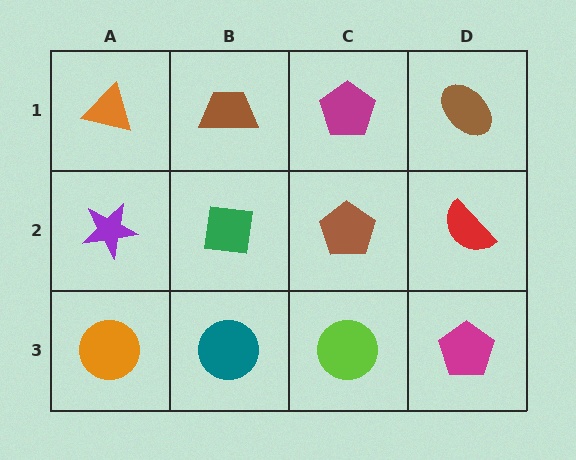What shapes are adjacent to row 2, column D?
A brown ellipse (row 1, column D), a magenta pentagon (row 3, column D), a brown pentagon (row 2, column C).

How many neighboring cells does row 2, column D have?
3.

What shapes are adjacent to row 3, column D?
A red semicircle (row 2, column D), a lime circle (row 3, column C).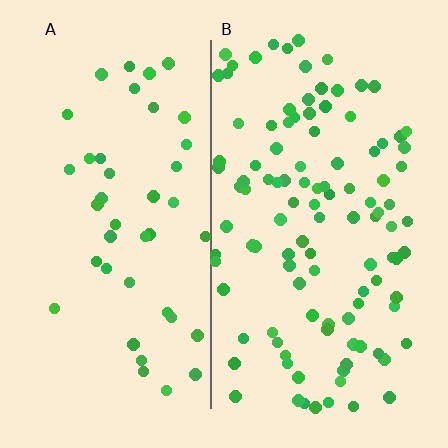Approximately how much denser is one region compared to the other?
Approximately 2.6× — region B over region A.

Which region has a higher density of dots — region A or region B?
B (the right).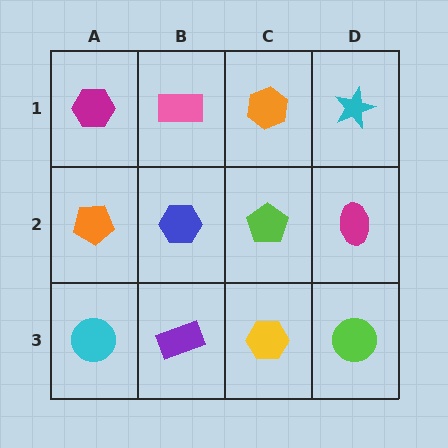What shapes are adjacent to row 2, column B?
A pink rectangle (row 1, column B), a purple rectangle (row 3, column B), an orange pentagon (row 2, column A), a lime pentagon (row 2, column C).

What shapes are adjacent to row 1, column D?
A magenta ellipse (row 2, column D), an orange hexagon (row 1, column C).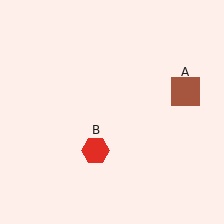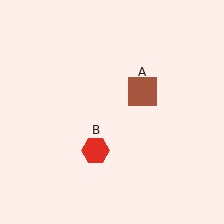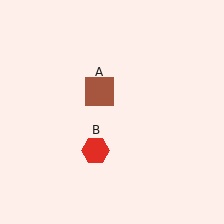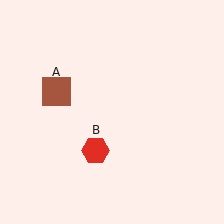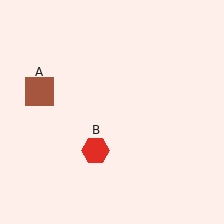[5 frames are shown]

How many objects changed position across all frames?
1 object changed position: brown square (object A).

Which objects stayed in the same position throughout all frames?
Red hexagon (object B) remained stationary.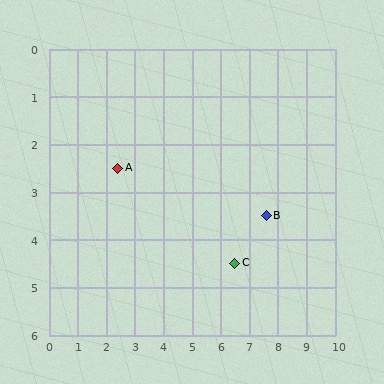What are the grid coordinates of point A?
Point A is at approximately (2.4, 2.5).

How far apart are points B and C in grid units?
Points B and C are about 1.5 grid units apart.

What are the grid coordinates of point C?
Point C is at approximately (6.5, 4.5).